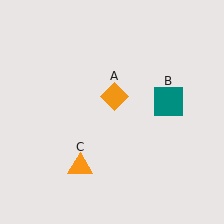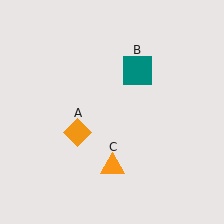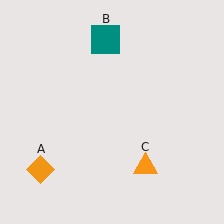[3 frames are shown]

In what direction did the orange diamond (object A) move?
The orange diamond (object A) moved down and to the left.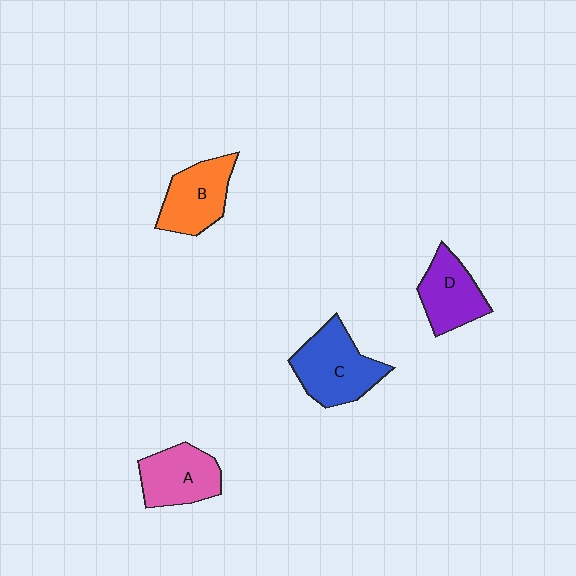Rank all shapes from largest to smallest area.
From largest to smallest: C (blue), B (orange), A (pink), D (purple).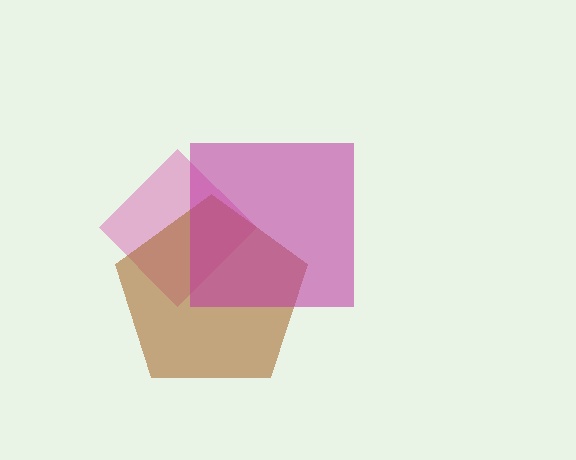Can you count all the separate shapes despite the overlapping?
Yes, there are 3 separate shapes.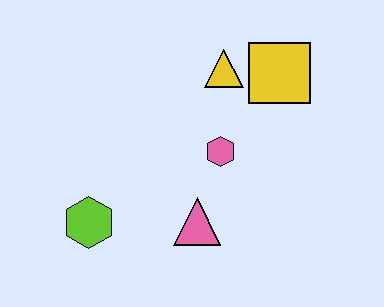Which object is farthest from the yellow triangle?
The lime hexagon is farthest from the yellow triangle.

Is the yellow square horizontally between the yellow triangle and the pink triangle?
No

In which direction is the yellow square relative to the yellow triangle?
The yellow square is to the right of the yellow triangle.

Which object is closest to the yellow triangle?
The yellow square is closest to the yellow triangle.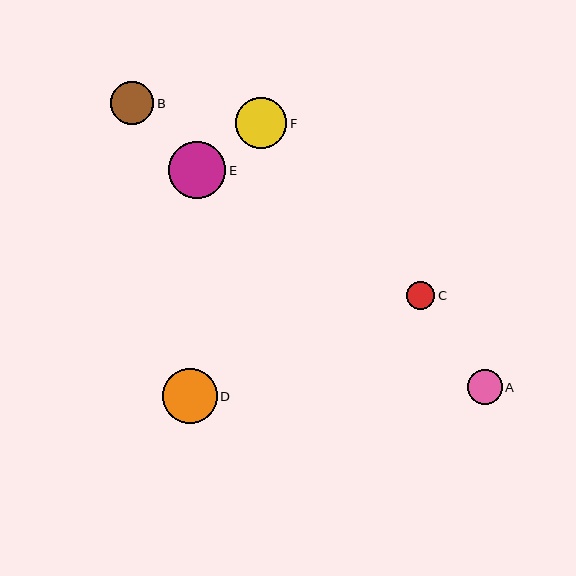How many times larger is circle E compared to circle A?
Circle E is approximately 1.7 times the size of circle A.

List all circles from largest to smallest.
From largest to smallest: E, D, F, B, A, C.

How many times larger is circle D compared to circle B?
Circle D is approximately 1.3 times the size of circle B.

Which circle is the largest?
Circle E is the largest with a size of approximately 57 pixels.